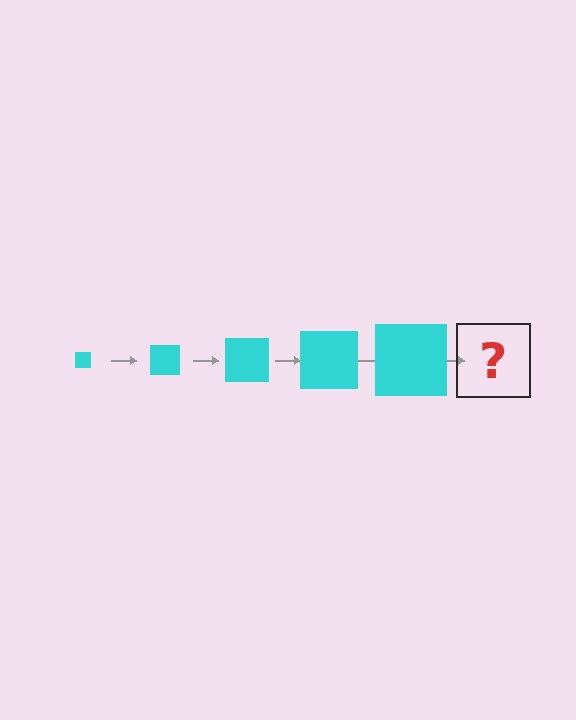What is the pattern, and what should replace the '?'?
The pattern is that the square gets progressively larger each step. The '?' should be a cyan square, larger than the previous one.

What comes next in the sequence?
The next element should be a cyan square, larger than the previous one.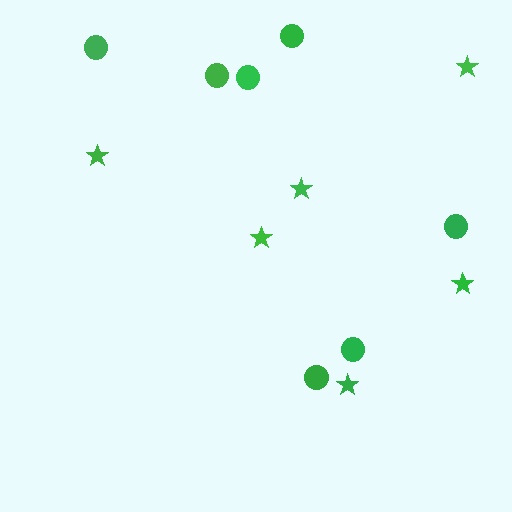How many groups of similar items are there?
There are 2 groups: one group of stars (6) and one group of circles (7).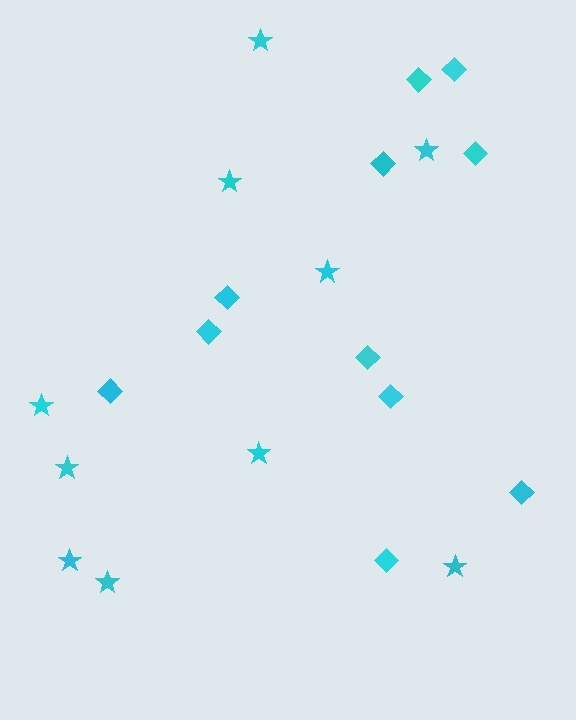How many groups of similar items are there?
There are 2 groups: one group of stars (10) and one group of diamonds (11).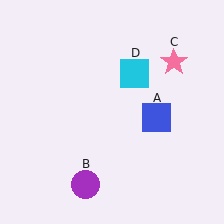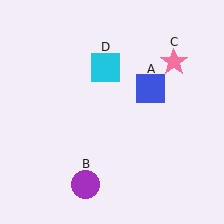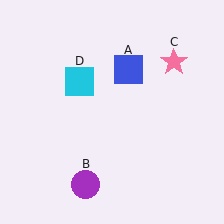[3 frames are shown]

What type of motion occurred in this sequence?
The blue square (object A), cyan square (object D) rotated counterclockwise around the center of the scene.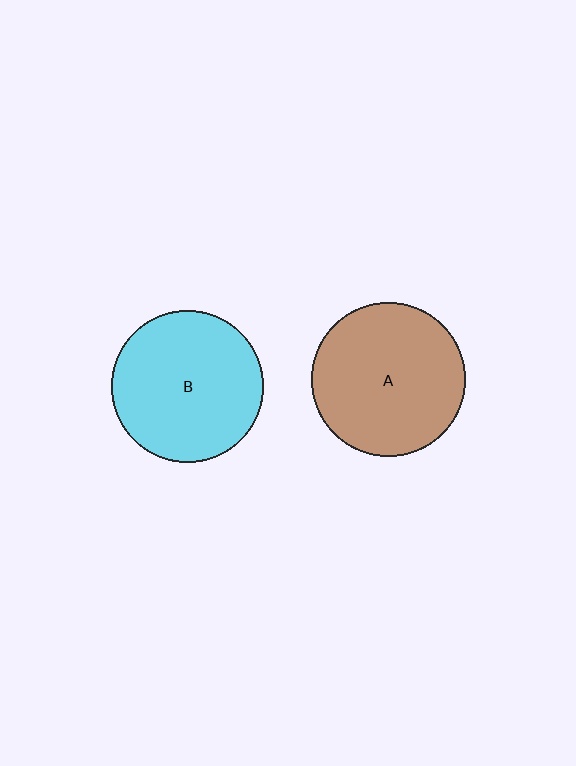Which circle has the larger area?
Circle A (brown).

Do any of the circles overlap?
No, none of the circles overlap.